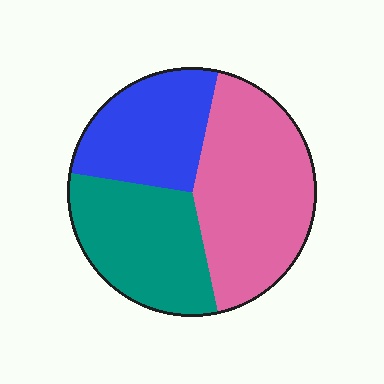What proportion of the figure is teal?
Teal covers around 30% of the figure.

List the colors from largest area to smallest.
From largest to smallest: pink, teal, blue.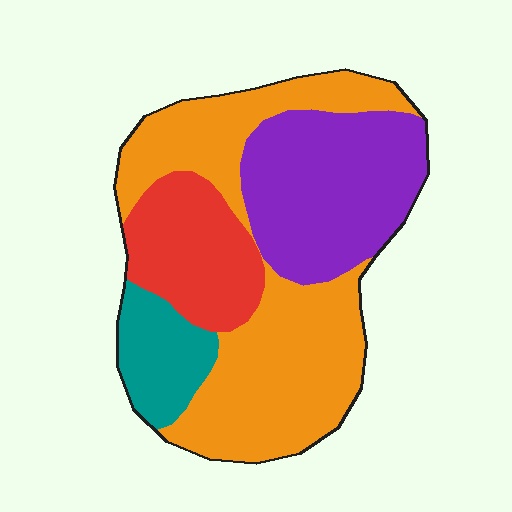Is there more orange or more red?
Orange.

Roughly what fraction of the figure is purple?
Purple takes up about one quarter (1/4) of the figure.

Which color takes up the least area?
Teal, at roughly 10%.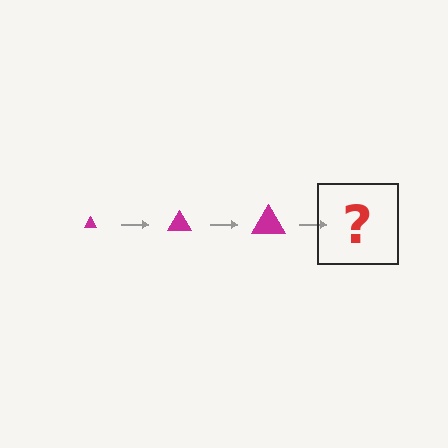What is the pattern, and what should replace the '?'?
The pattern is that the triangle gets progressively larger each step. The '?' should be a magenta triangle, larger than the previous one.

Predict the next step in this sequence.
The next step is a magenta triangle, larger than the previous one.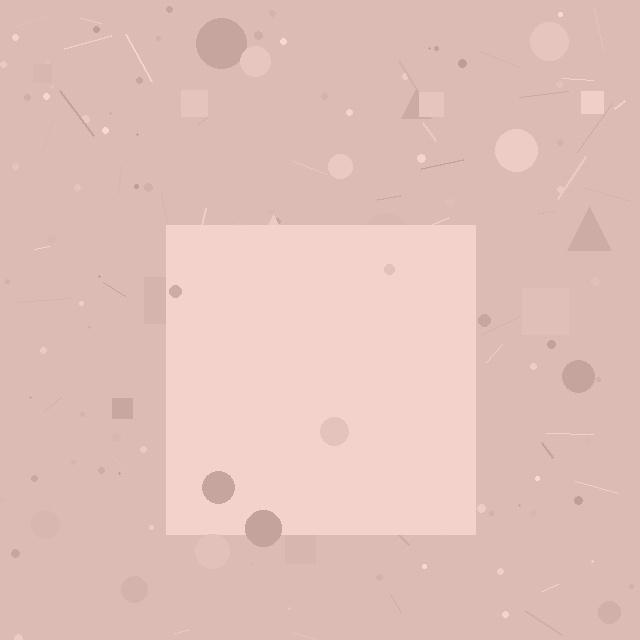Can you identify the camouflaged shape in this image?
The camouflaged shape is a square.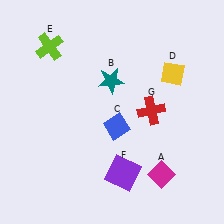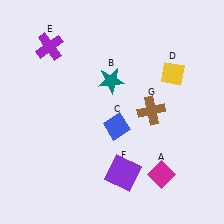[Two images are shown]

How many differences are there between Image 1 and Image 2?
There are 2 differences between the two images.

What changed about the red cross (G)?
In Image 1, G is red. In Image 2, it changed to brown.